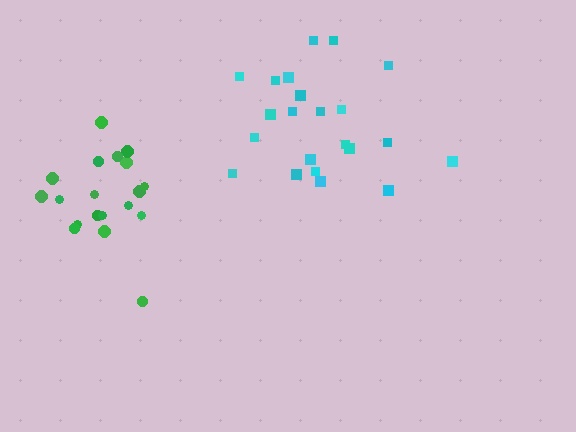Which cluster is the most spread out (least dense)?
Cyan.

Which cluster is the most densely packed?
Green.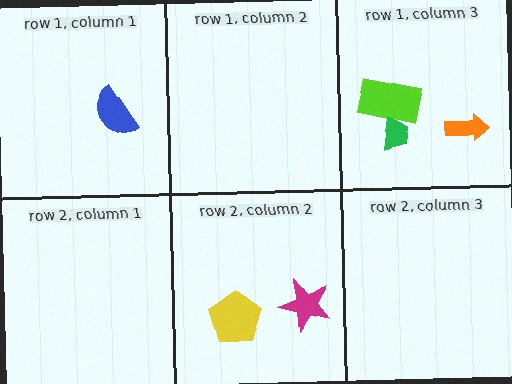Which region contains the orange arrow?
The row 1, column 3 region.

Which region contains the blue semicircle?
The row 1, column 1 region.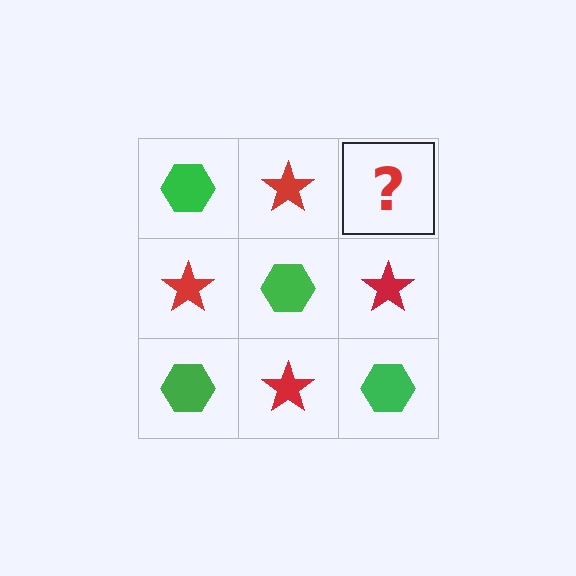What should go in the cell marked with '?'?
The missing cell should contain a green hexagon.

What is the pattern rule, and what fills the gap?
The rule is that it alternates green hexagon and red star in a checkerboard pattern. The gap should be filled with a green hexagon.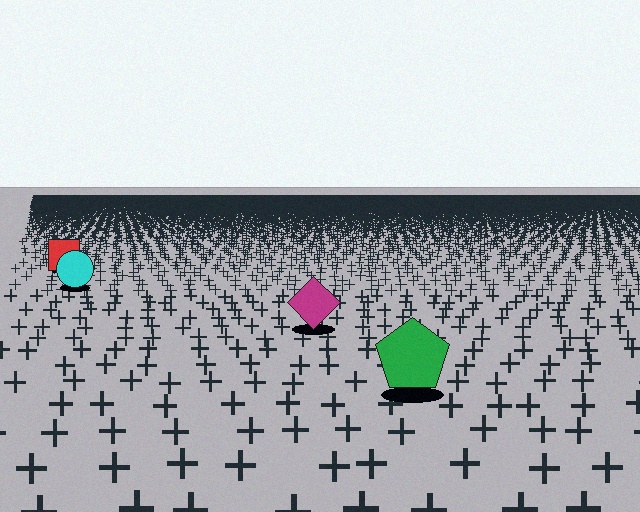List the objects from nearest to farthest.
From nearest to farthest: the green pentagon, the magenta diamond, the cyan circle, the red square.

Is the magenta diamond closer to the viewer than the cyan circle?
Yes. The magenta diamond is closer — you can tell from the texture gradient: the ground texture is coarser near it.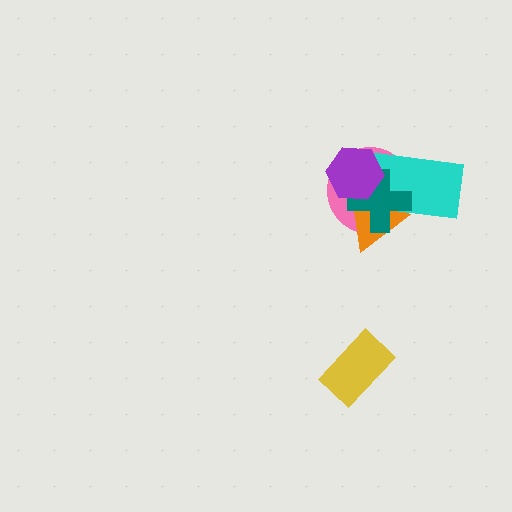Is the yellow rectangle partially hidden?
No, no other shape covers it.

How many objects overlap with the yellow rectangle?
0 objects overlap with the yellow rectangle.